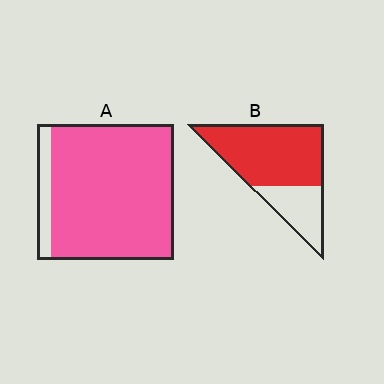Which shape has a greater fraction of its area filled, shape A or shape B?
Shape A.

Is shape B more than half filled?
Yes.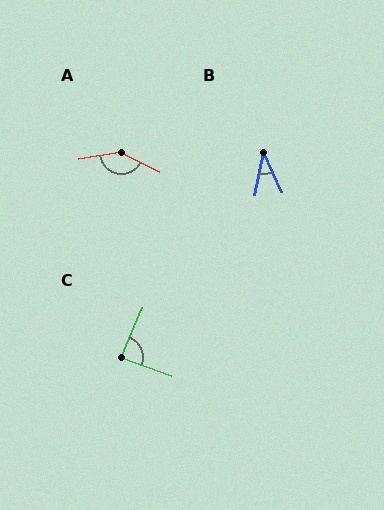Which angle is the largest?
A, at approximately 143 degrees.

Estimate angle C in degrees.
Approximately 86 degrees.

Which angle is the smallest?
B, at approximately 36 degrees.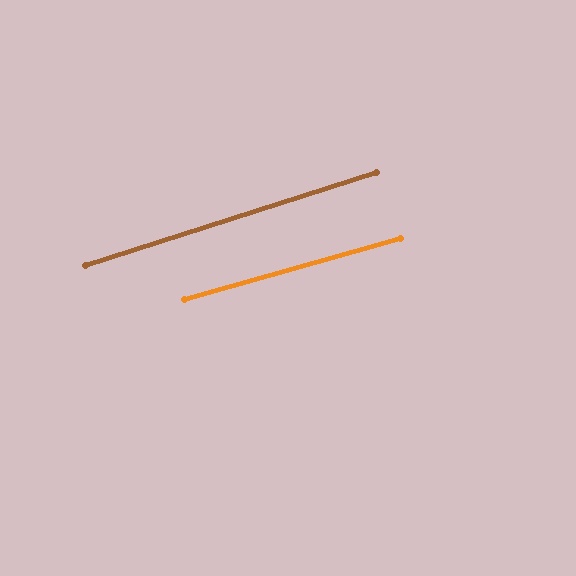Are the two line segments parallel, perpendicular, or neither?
Parallel — their directions differ by only 1.9°.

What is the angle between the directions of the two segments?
Approximately 2 degrees.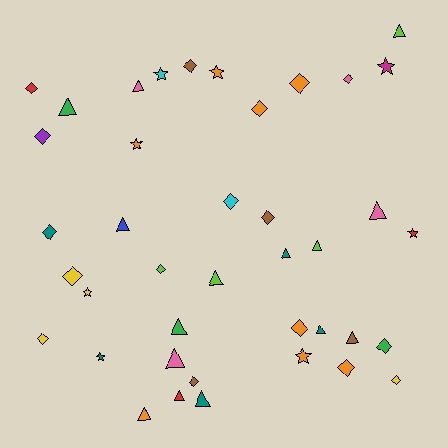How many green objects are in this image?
There are 3 green objects.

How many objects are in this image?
There are 40 objects.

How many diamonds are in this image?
There are 17 diamonds.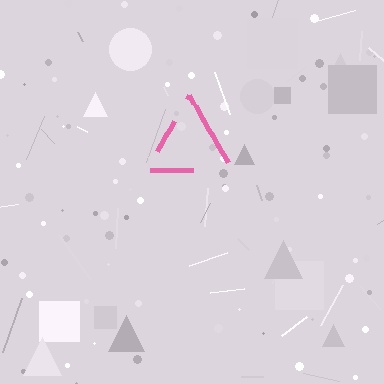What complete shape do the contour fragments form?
The contour fragments form a triangle.